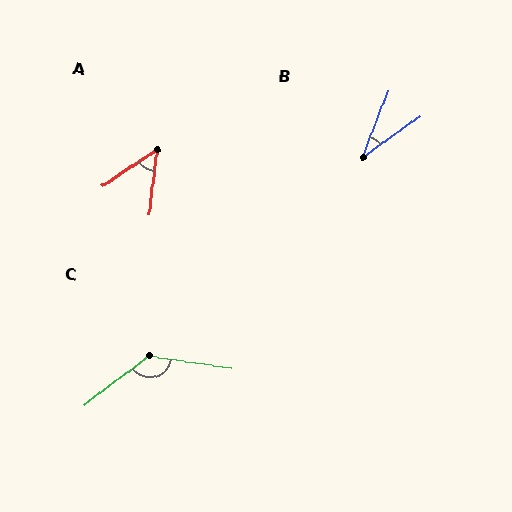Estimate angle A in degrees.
Approximately 50 degrees.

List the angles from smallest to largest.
B (34°), A (50°), C (134°).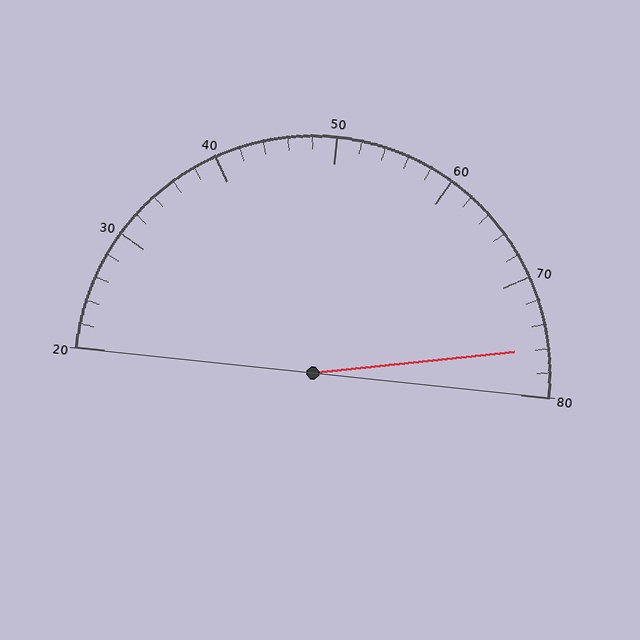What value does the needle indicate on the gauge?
The needle indicates approximately 76.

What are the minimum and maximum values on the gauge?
The gauge ranges from 20 to 80.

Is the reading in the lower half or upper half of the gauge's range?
The reading is in the upper half of the range (20 to 80).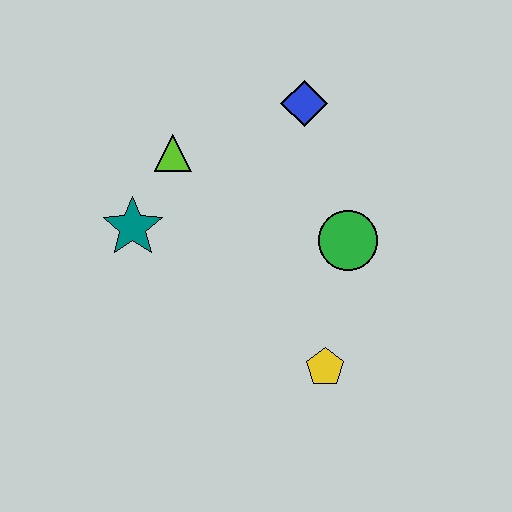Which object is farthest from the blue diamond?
The yellow pentagon is farthest from the blue diamond.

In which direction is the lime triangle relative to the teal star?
The lime triangle is above the teal star.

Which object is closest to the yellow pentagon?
The green circle is closest to the yellow pentagon.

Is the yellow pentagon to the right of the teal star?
Yes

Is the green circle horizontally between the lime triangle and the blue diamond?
No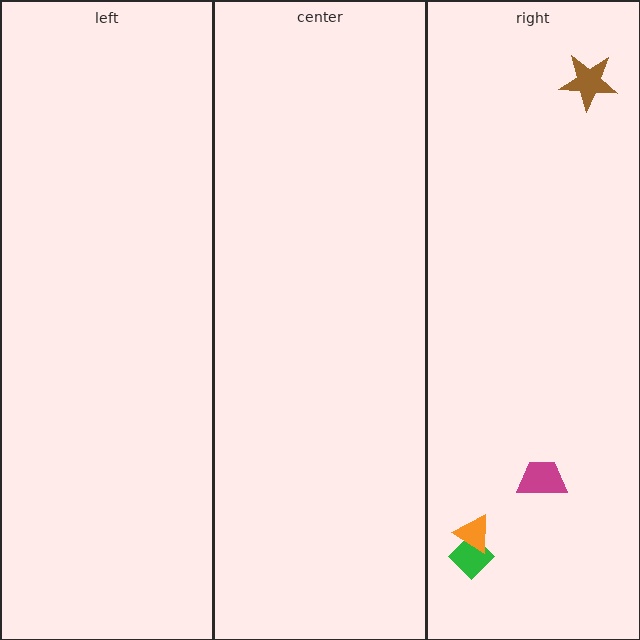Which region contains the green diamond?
The right region.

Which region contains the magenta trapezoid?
The right region.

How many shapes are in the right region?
4.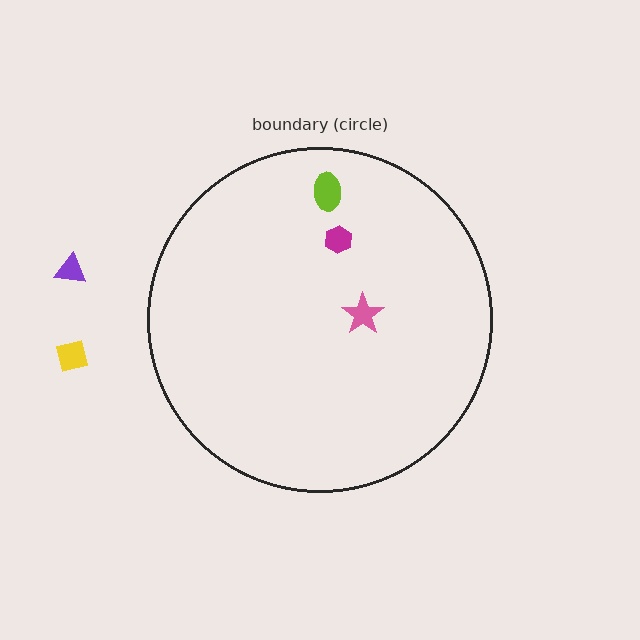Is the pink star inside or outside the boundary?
Inside.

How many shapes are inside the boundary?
3 inside, 2 outside.